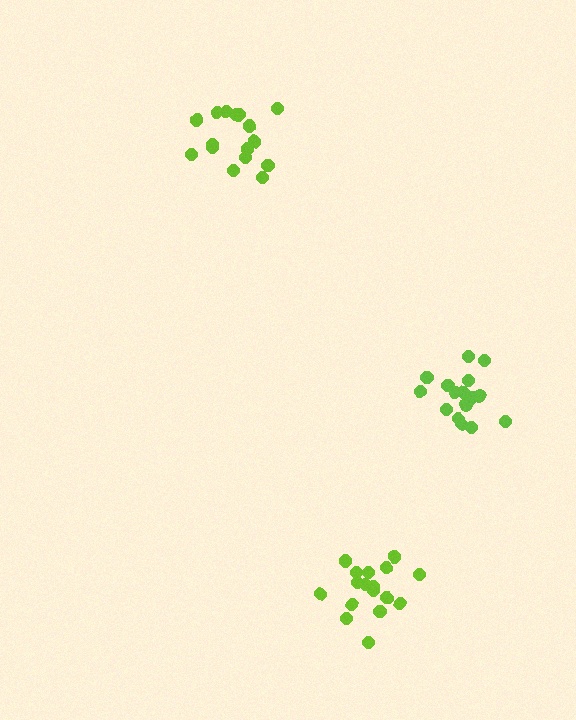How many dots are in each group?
Group 1: 16 dots, Group 2: 17 dots, Group 3: 16 dots (49 total).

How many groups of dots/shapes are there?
There are 3 groups.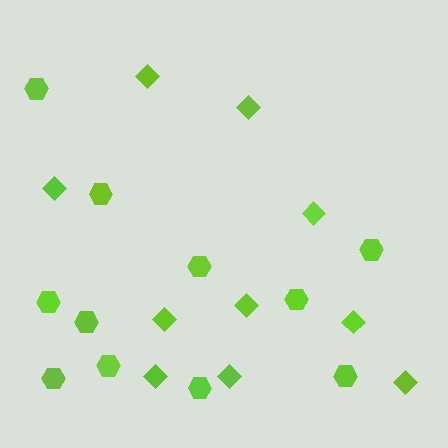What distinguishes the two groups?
There are 2 groups: one group of diamonds (10) and one group of hexagons (11).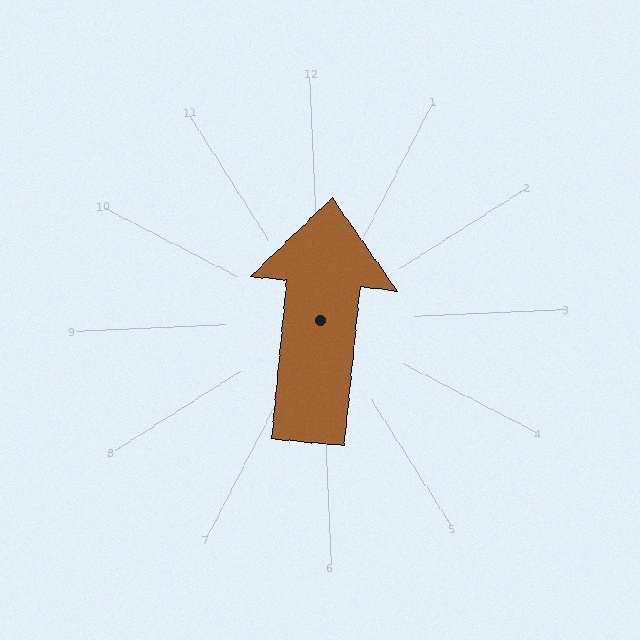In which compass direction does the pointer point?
North.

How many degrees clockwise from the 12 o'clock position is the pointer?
Approximately 8 degrees.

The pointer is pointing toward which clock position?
Roughly 12 o'clock.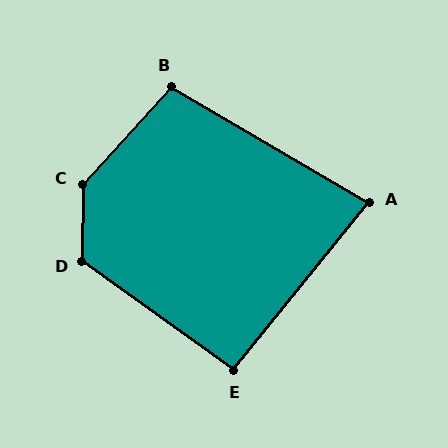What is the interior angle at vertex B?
Approximately 102 degrees (obtuse).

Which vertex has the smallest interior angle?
A, at approximately 82 degrees.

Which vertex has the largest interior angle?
C, at approximately 138 degrees.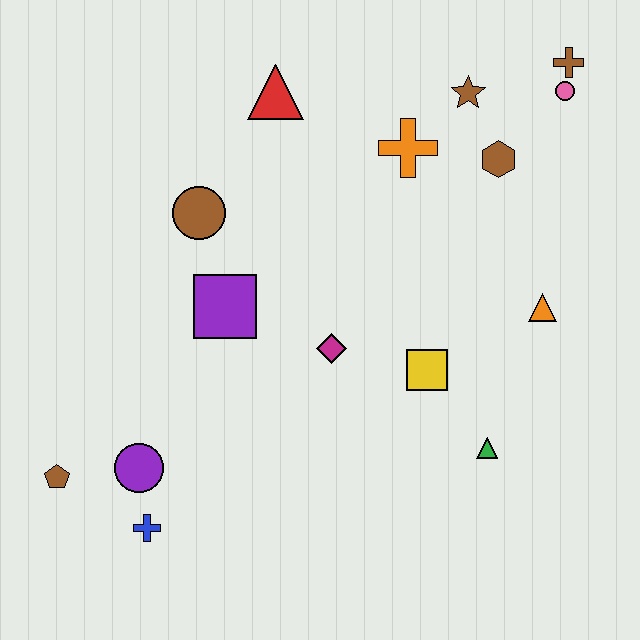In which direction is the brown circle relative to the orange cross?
The brown circle is to the left of the orange cross.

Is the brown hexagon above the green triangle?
Yes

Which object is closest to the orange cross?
The brown star is closest to the orange cross.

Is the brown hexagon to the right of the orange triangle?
No